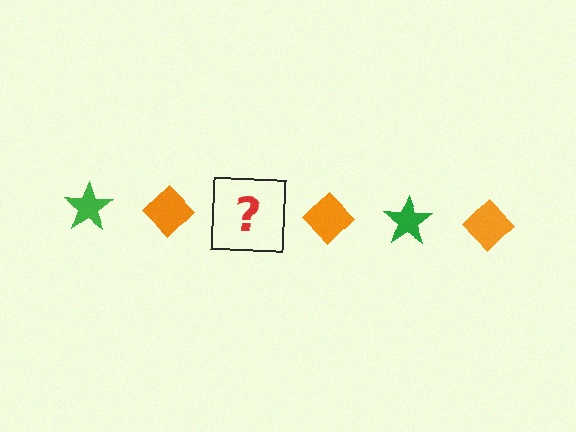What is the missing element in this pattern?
The missing element is a green star.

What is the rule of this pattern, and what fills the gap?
The rule is that the pattern alternates between green star and orange diamond. The gap should be filled with a green star.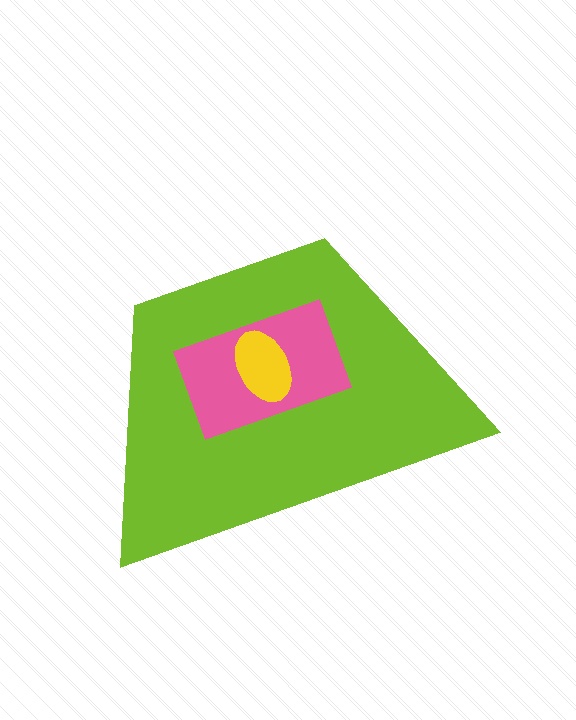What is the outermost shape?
The lime trapezoid.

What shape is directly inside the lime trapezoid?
The pink rectangle.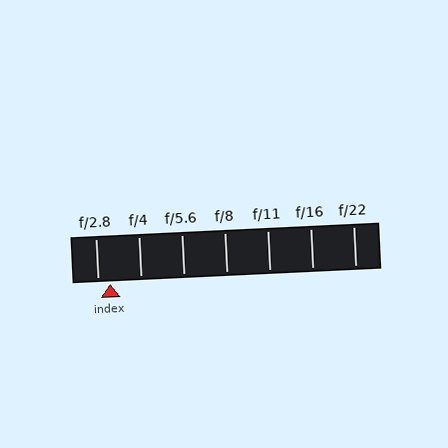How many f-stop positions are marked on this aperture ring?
There are 7 f-stop positions marked.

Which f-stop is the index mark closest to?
The index mark is closest to f/2.8.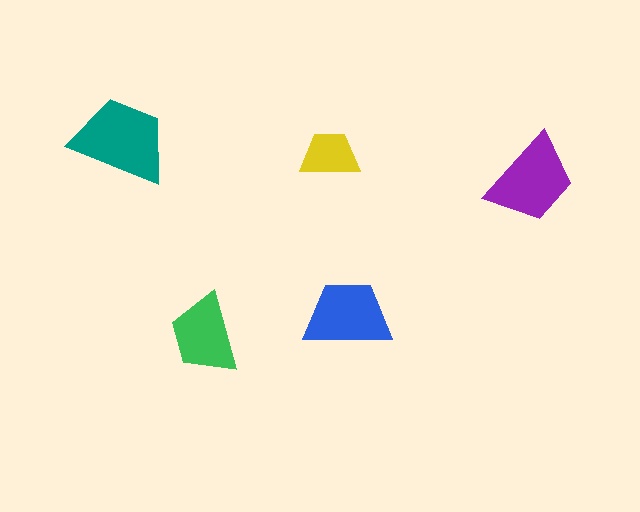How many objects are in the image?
There are 5 objects in the image.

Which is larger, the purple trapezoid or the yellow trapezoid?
The purple one.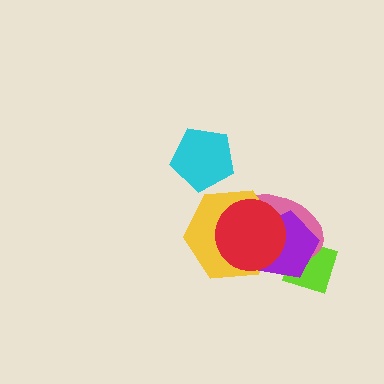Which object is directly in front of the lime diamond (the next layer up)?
The pink ellipse is directly in front of the lime diamond.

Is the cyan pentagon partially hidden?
No, no other shape covers it.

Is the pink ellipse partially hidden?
Yes, it is partially covered by another shape.